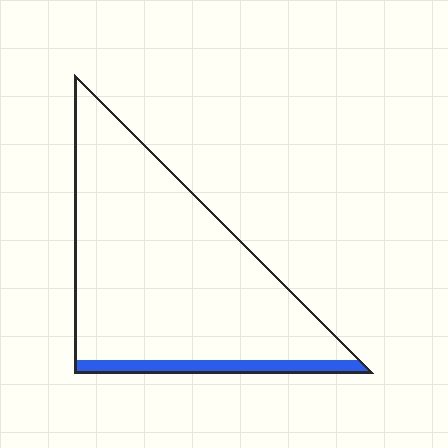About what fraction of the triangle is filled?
About one tenth (1/10).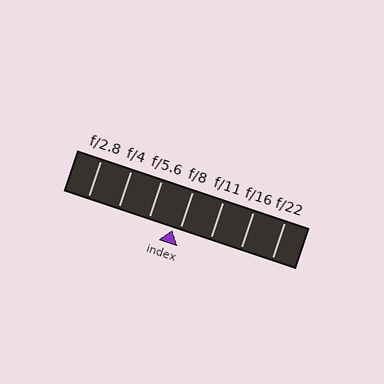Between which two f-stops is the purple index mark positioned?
The index mark is between f/5.6 and f/8.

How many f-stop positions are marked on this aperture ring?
There are 7 f-stop positions marked.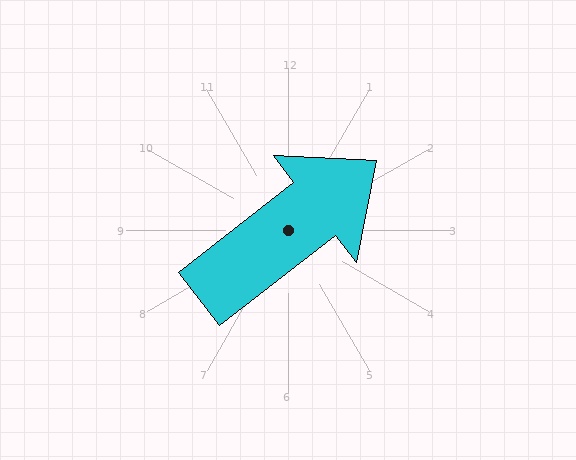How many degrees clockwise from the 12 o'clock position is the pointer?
Approximately 52 degrees.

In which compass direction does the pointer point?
Northeast.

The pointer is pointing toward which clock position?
Roughly 2 o'clock.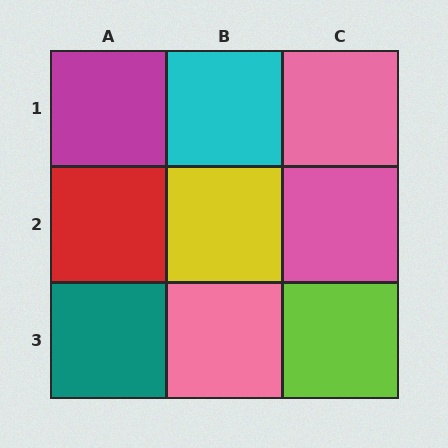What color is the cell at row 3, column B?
Pink.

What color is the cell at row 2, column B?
Yellow.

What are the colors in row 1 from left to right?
Magenta, cyan, pink.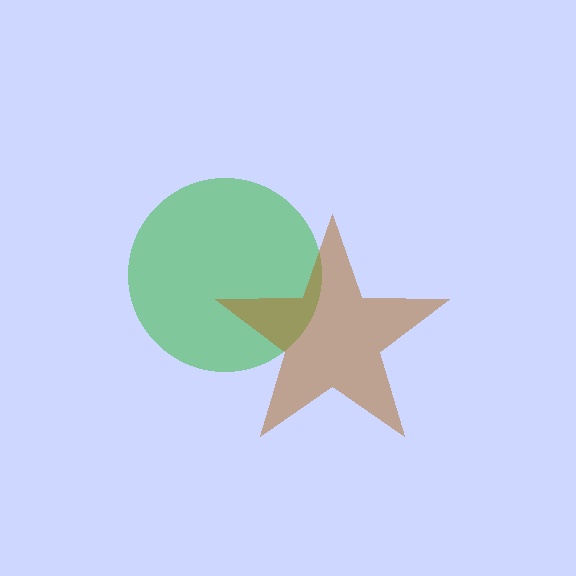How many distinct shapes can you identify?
There are 2 distinct shapes: a green circle, a brown star.